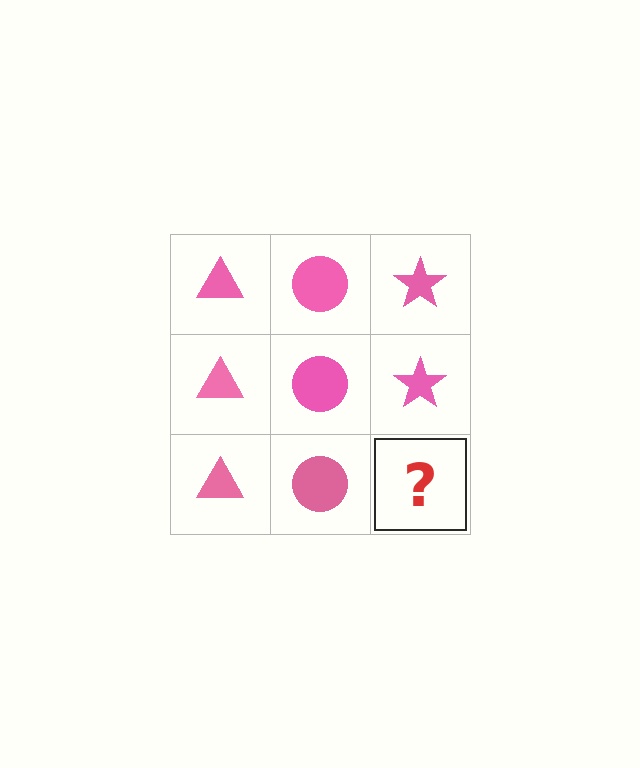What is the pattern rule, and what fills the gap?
The rule is that each column has a consistent shape. The gap should be filled with a pink star.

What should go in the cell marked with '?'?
The missing cell should contain a pink star.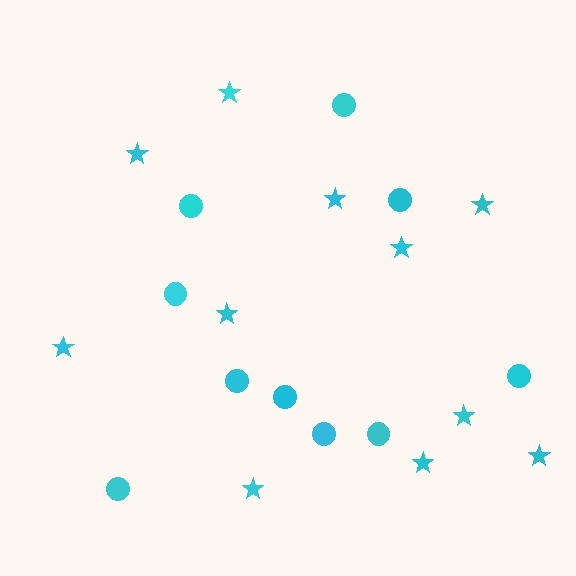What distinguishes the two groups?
There are 2 groups: one group of circles (10) and one group of stars (11).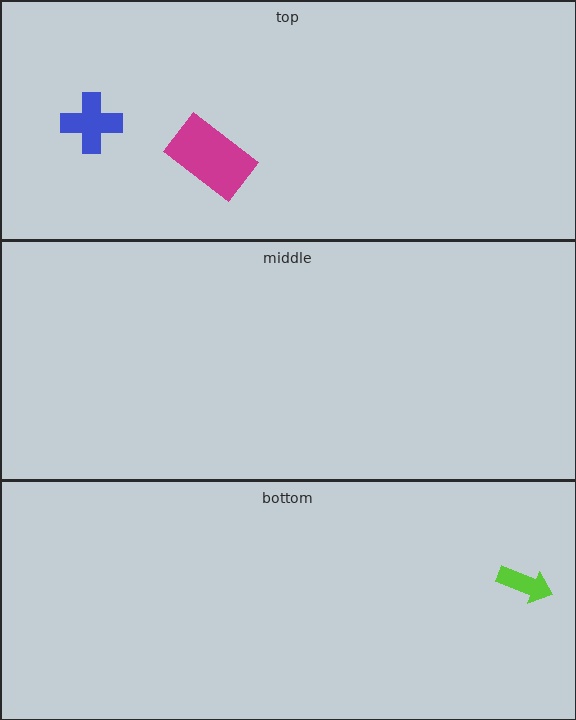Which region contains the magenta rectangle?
The top region.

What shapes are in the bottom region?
The lime arrow.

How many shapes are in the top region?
2.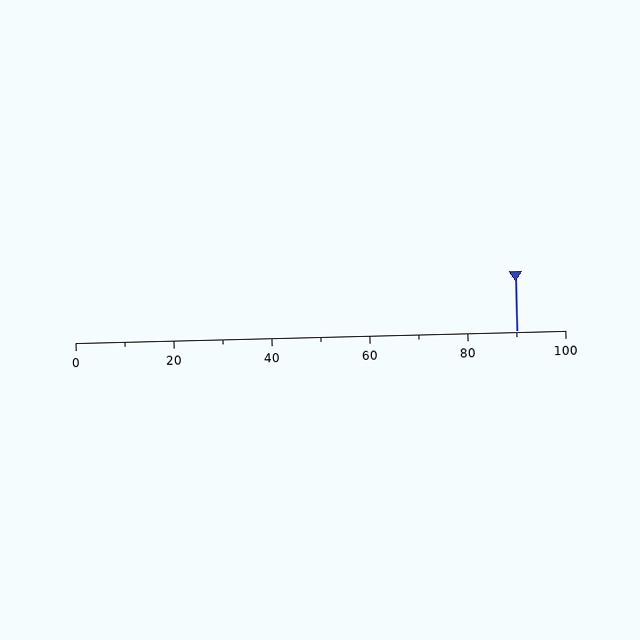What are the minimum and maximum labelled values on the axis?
The axis runs from 0 to 100.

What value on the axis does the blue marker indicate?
The marker indicates approximately 90.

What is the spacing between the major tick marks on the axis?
The major ticks are spaced 20 apart.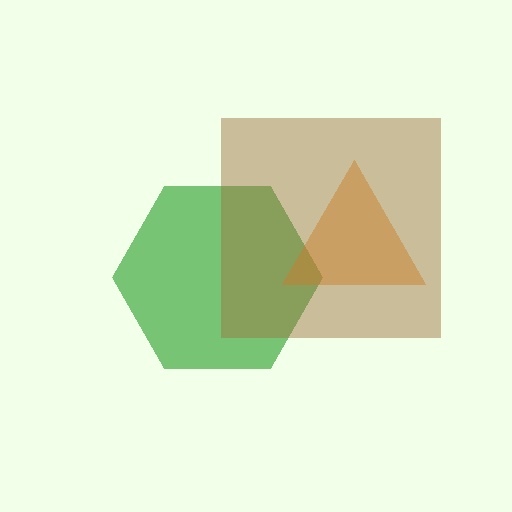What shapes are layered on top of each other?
The layered shapes are: a green hexagon, an orange triangle, a brown square.